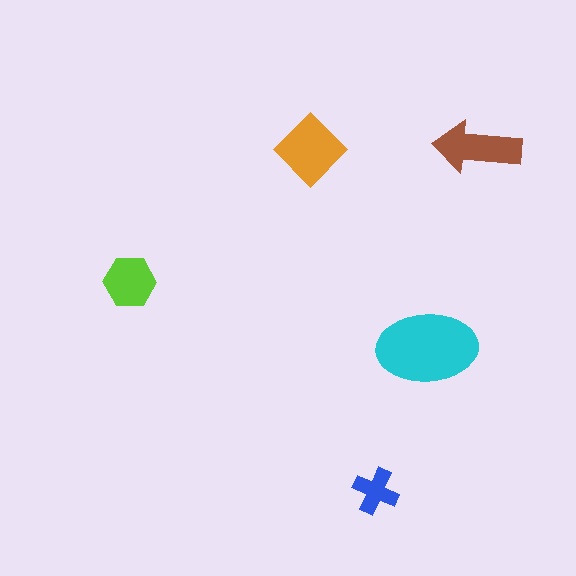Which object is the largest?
The cyan ellipse.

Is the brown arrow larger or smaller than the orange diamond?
Smaller.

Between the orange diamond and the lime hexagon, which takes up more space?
The orange diamond.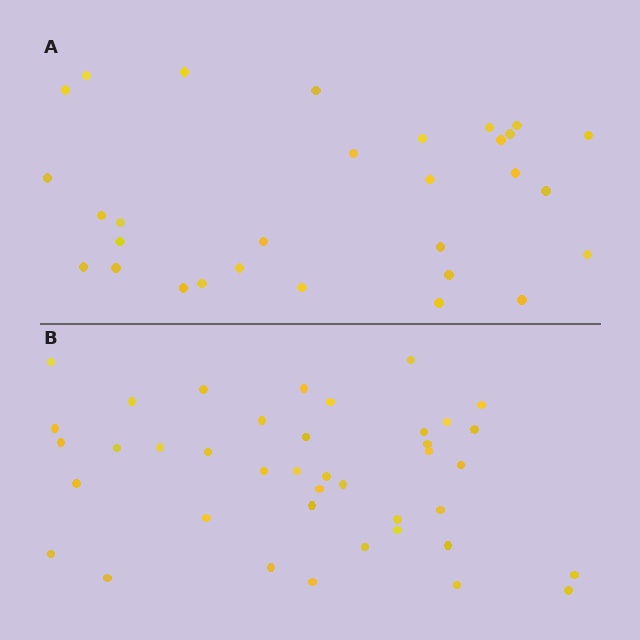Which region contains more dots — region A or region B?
Region B (the bottom region) has more dots.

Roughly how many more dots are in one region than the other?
Region B has roughly 10 or so more dots than region A.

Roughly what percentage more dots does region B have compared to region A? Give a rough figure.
About 35% more.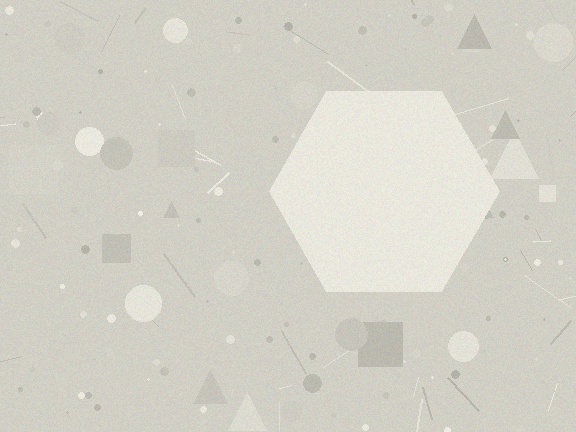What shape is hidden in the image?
A hexagon is hidden in the image.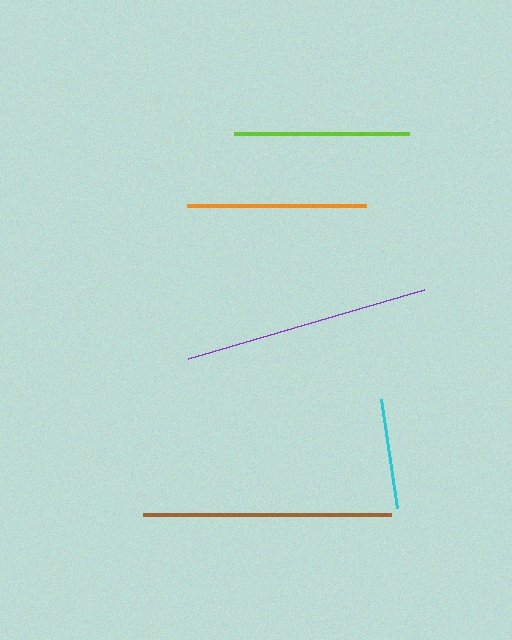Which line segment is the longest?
The brown line is the longest at approximately 247 pixels.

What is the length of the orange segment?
The orange segment is approximately 179 pixels long.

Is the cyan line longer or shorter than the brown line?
The brown line is longer than the cyan line.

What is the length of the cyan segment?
The cyan segment is approximately 110 pixels long.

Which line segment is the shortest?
The cyan line is the shortest at approximately 110 pixels.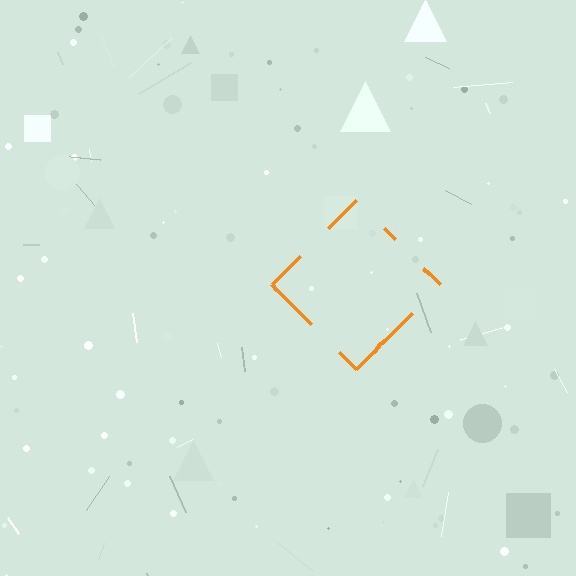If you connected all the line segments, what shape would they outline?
They would outline a diamond.